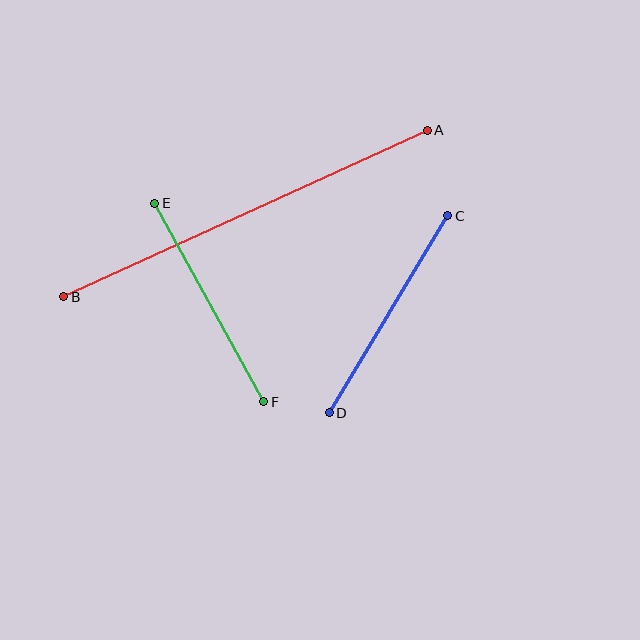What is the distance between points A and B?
The distance is approximately 400 pixels.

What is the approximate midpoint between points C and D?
The midpoint is at approximately (389, 314) pixels.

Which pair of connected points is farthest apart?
Points A and B are farthest apart.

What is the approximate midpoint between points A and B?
The midpoint is at approximately (246, 214) pixels.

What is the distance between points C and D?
The distance is approximately 230 pixels.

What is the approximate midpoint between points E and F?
The midpoint is at approximately (209, 303) pixels.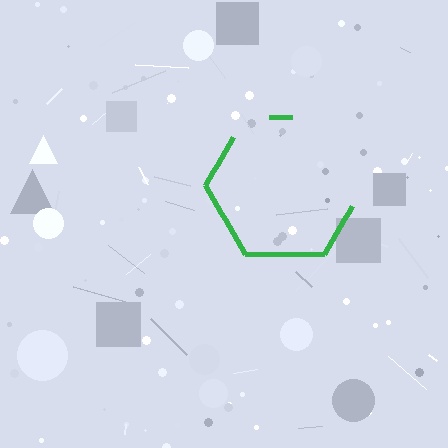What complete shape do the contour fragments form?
The contour fragments form a hexagon.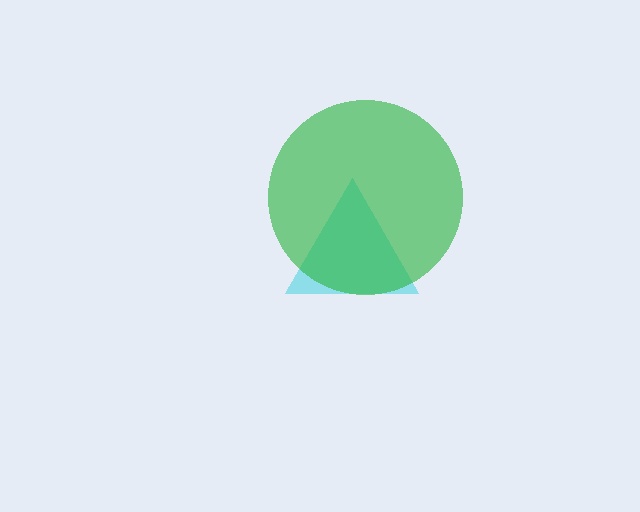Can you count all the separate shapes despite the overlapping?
Yes, there are 2 separate shapes.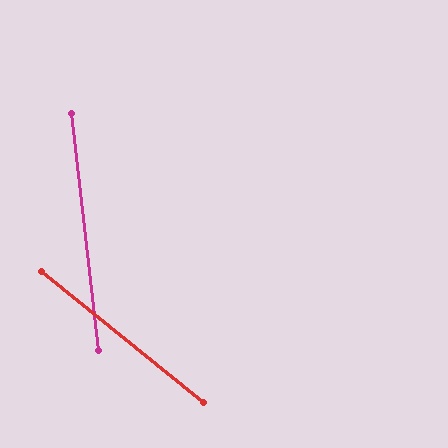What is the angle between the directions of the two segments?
Approximately 44 degrees.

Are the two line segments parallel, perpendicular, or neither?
Neither parallel nor perpendicular — they differ by about 44°.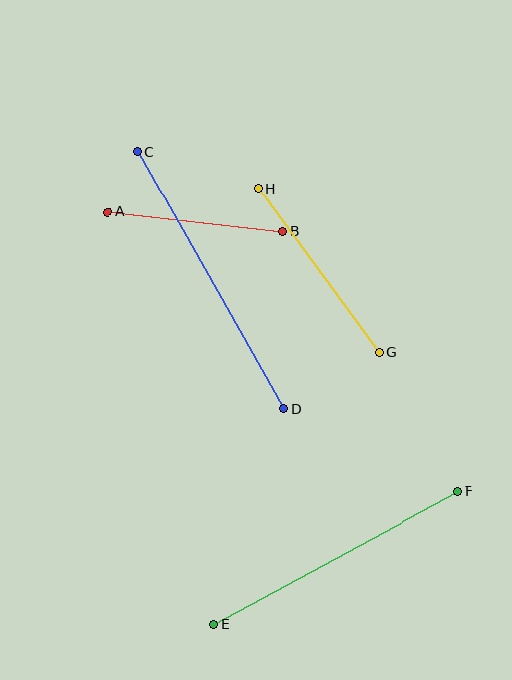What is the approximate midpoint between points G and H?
The midpoint is at approximately (319, 270) pixels.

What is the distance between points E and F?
The distance is approximately 277 pixels.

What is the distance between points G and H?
The distance is approximately 203 pixels.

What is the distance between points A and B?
The distance is approximately 176 pixels.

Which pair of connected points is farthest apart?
Points C and D are farthest apart.